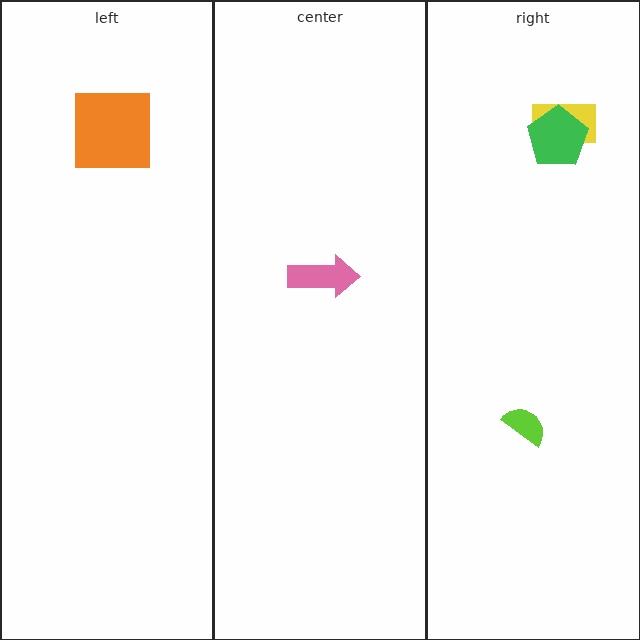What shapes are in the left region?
The orange square.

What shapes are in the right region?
The lime semicircle, the yellow rectangle, the green pentagon.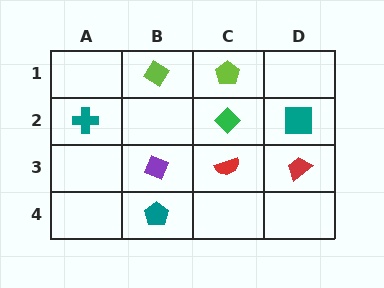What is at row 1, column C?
A lime pentagon.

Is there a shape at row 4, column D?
No, that cell is empty.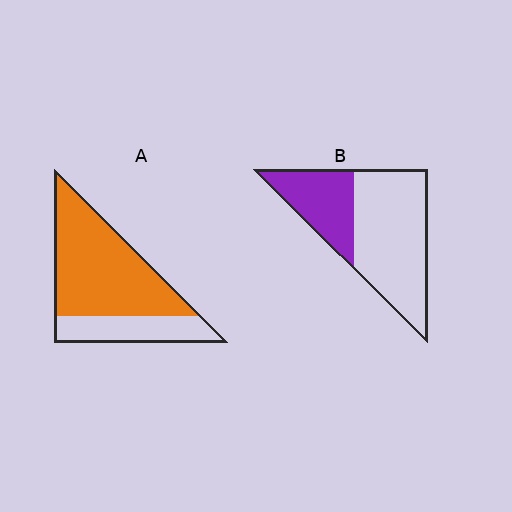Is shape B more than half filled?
No.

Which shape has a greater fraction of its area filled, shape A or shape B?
Shape A.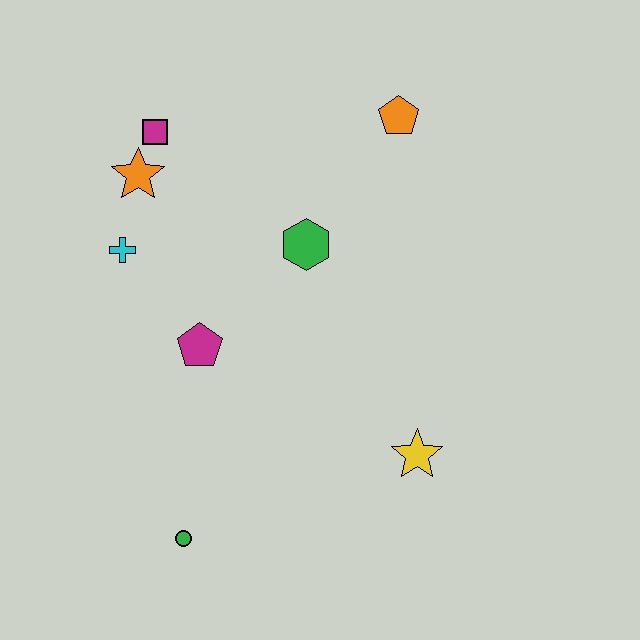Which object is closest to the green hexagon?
The magenta pentagon is closest to the green hexagon.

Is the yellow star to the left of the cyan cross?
No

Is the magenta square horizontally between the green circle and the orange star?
Yes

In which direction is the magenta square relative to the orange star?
The magenta square is above the orange star.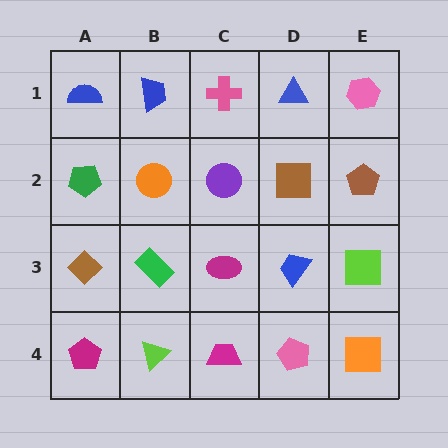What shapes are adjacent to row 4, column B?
A green rectangle (row 3, column B), a magenta pentagon (row 4, column A), a magenta trapezoid (row 4, column C).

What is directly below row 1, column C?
A purple circle.